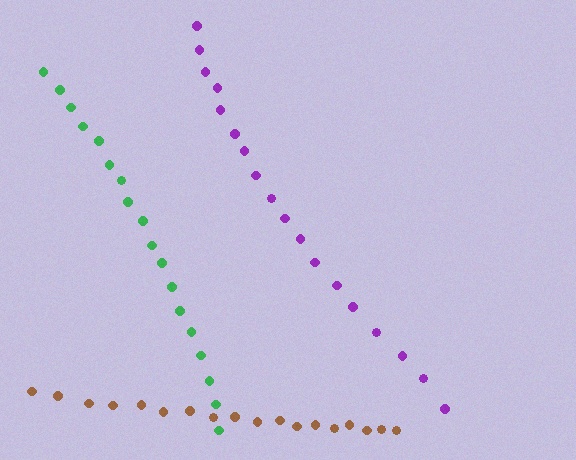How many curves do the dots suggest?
There are 3 distinct paths.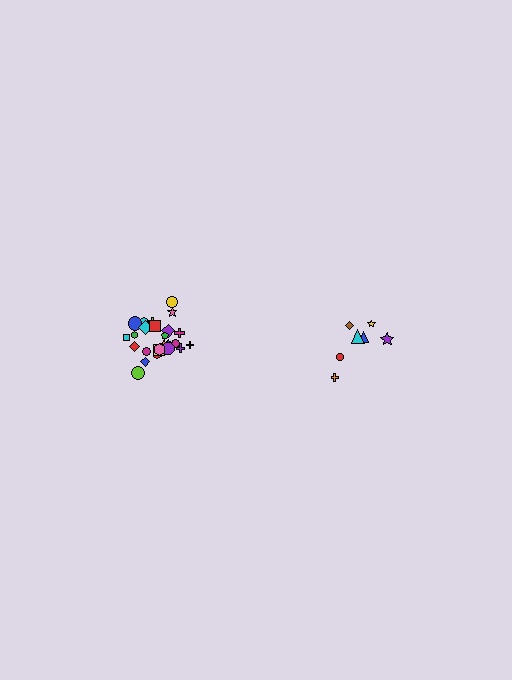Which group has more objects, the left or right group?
The left group.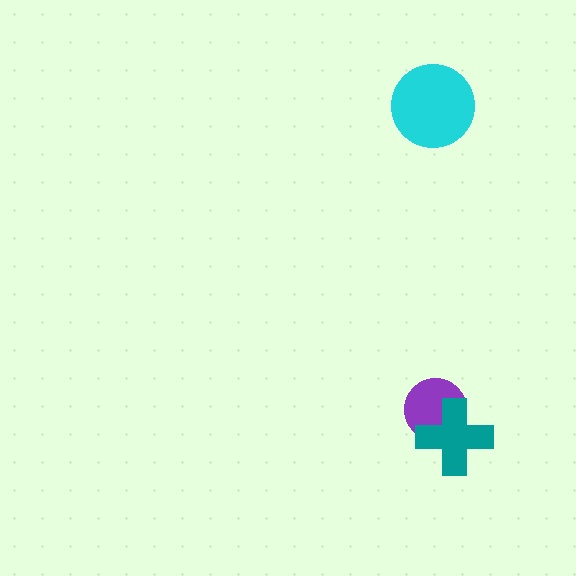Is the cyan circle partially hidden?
No, no other shape covers it.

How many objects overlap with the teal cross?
1 object overlaps with the teal cross.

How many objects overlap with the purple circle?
1 object overlaps with the purple circle.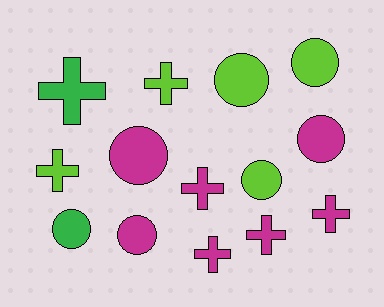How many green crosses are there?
There is 1 green cross.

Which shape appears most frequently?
Circle, with 7 objects.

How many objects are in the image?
There are 14 objects.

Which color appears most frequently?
Magenta, with 7 objects.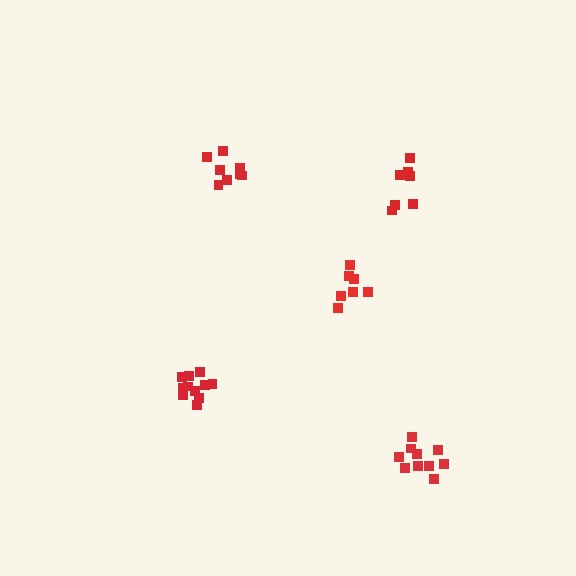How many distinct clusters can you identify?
There are 5 distinct clusters.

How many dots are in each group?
Group 1: 7 dots, Group 2: 11 dots, Group 3: 7 dots, Group 4: 8 dots, Group 5: 10 dots (43 total).